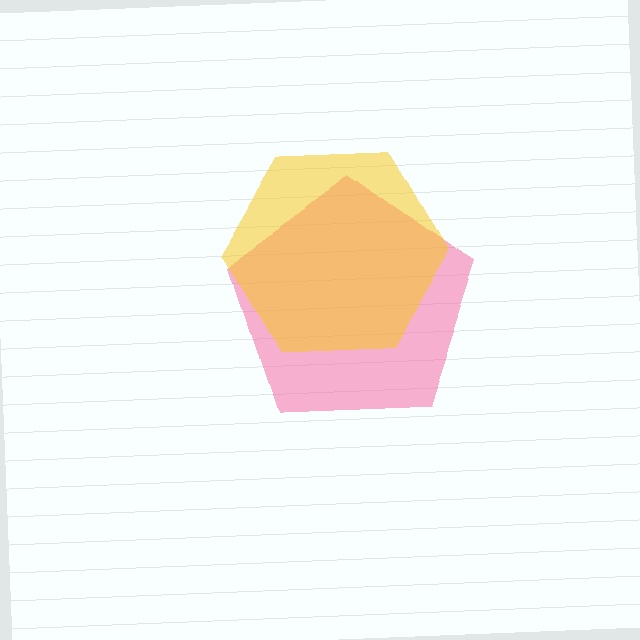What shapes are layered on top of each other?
The layered shapes are: a pink pentagon, a yellow hexagon.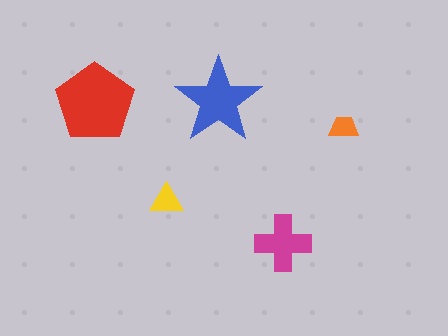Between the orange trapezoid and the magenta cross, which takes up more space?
The magenta cross.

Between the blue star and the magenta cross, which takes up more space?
The blue star.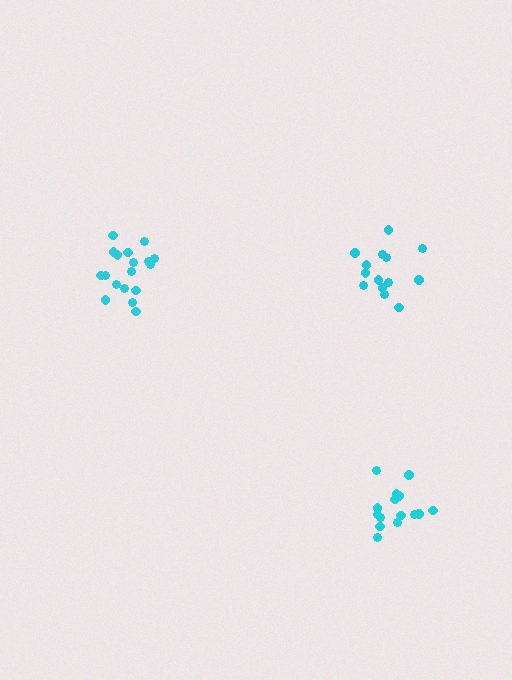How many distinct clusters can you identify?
There are 3 distinct clusters.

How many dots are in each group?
Group 1: 14 dots, Group 2: 18 dots, Group 3: 15 dots (47 total).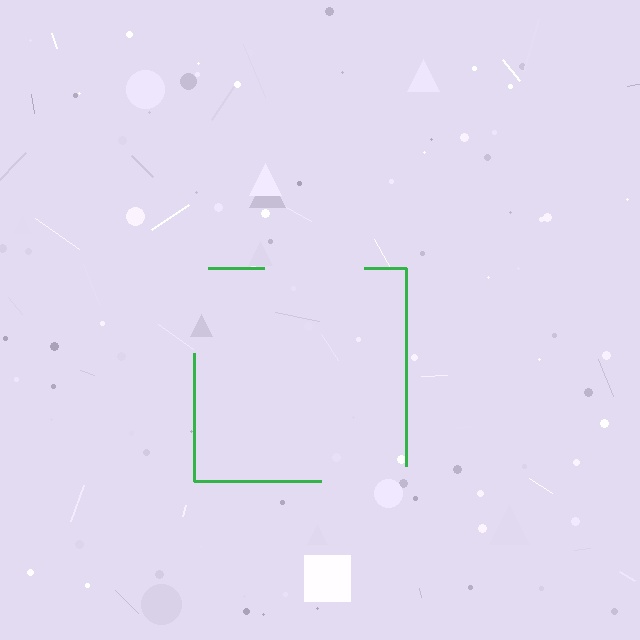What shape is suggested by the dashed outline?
The dashed outline suggests a square.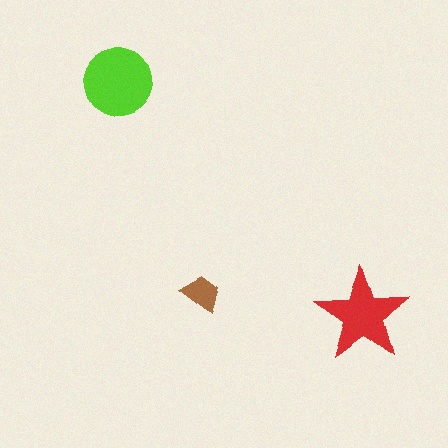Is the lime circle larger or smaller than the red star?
Larger.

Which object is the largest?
The lime circle.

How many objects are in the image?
There are 3 objects in the image.